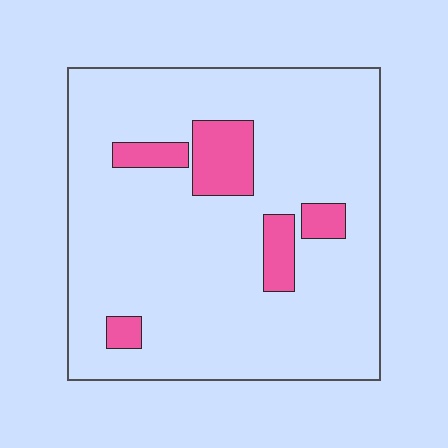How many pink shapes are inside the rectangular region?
5.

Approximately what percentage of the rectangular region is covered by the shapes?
Approximately 10%.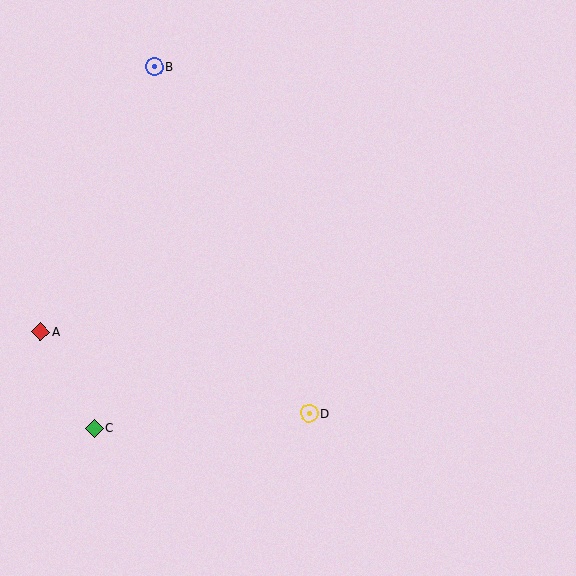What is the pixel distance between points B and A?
The distance between B and A is 288 pixels.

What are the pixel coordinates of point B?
Point B is at (154, 67).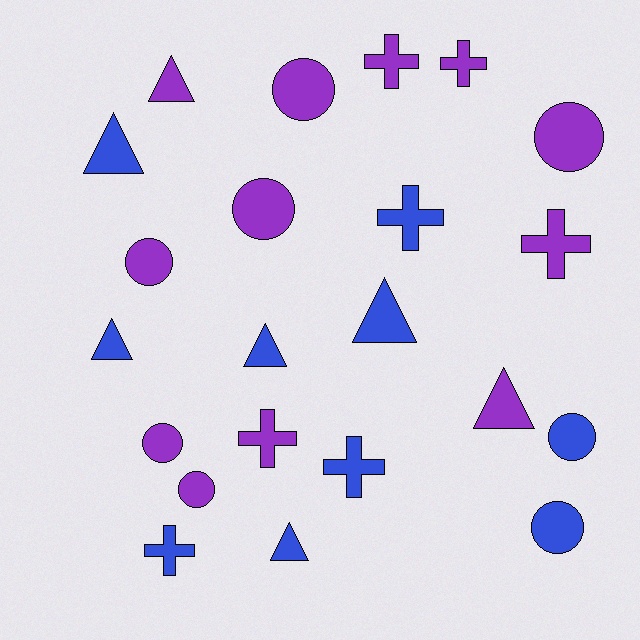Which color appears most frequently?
Purple, with 12 objects.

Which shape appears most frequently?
Circle, with 8 objects.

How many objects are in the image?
There are 22 objects.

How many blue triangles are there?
There are 5 blue triangles.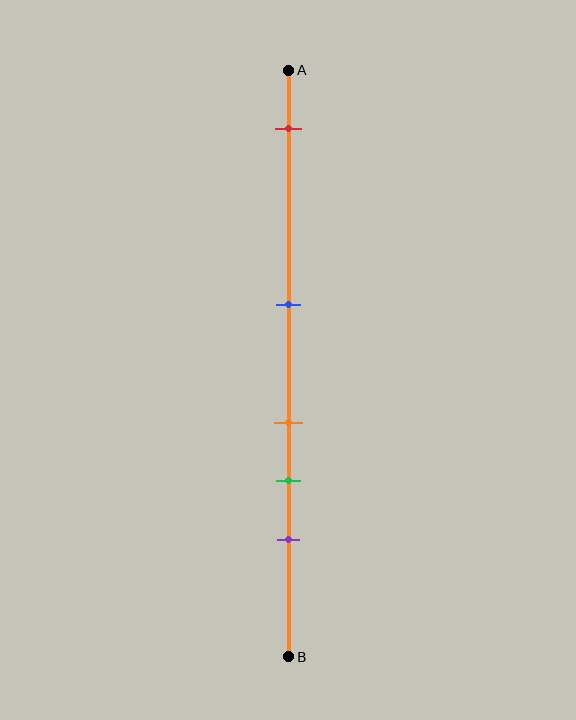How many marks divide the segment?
There are 5 marks dividing the segment.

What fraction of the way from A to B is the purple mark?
The purple mark is approximately 80% (0.8) of the way from A to B.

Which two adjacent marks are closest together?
The orange and green marks are the closest adjacent pair.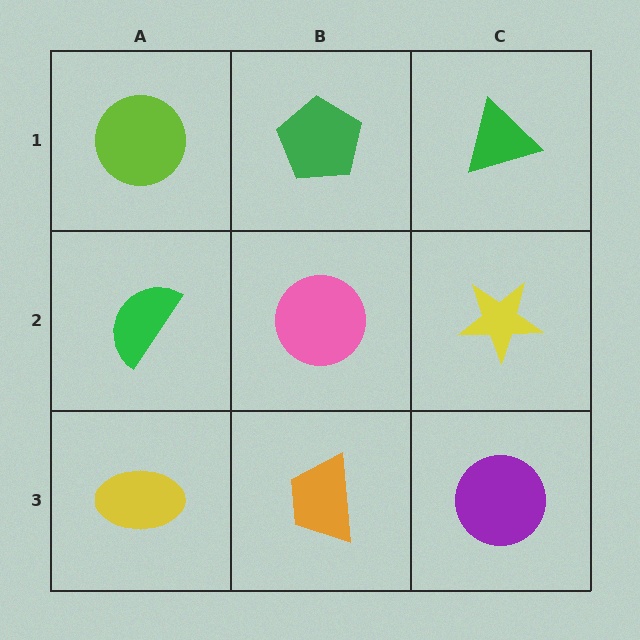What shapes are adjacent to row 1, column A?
A green semicircle (row 2, column A), a green pentagon (row 1, column B).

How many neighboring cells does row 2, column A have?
3.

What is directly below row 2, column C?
A purple circle.